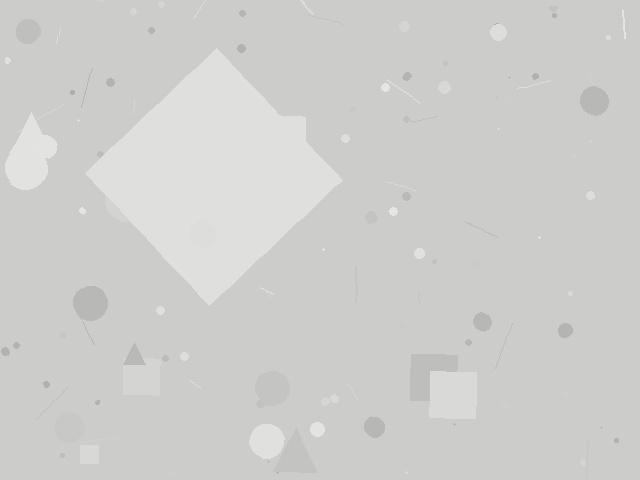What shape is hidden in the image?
A diamond is hidden in the image.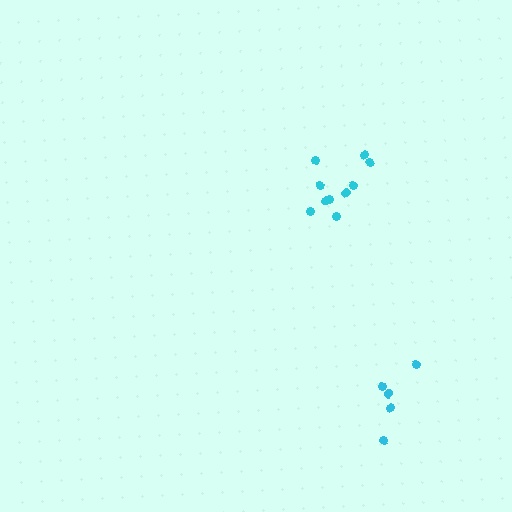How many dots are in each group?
Group 1: 10 dots, Group 2: 5 dots (15 total).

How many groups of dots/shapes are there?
There are 2 groups.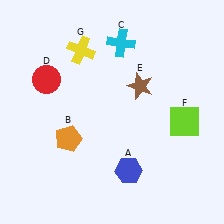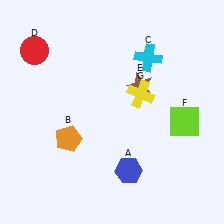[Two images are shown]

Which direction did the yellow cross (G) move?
The yellow cross (G) moved right.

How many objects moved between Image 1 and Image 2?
3 objects moved between the two images.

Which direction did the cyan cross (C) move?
The cyan cross (C) moved right.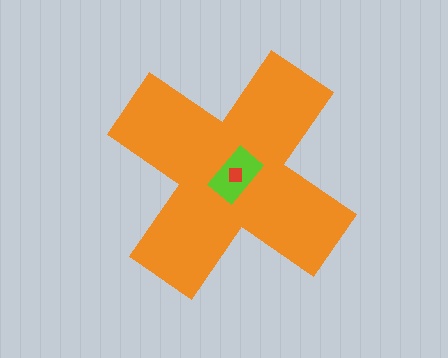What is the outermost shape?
The orange cross.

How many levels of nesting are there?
3.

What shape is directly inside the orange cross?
The lime rectangle.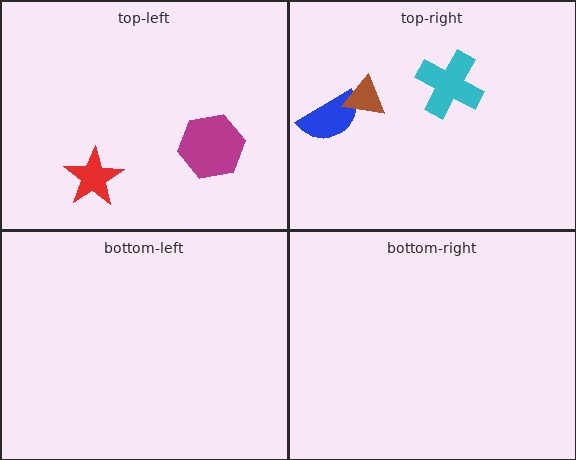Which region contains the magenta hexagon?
The top-left region.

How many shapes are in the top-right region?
3.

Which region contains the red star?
The top-left region.